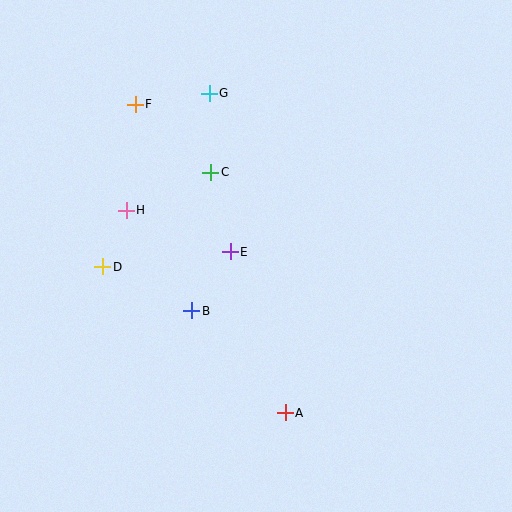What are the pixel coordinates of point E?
Point E is at (230, 252).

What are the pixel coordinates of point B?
Point B is at (192, 311).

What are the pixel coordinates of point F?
Point F is at (135, 104).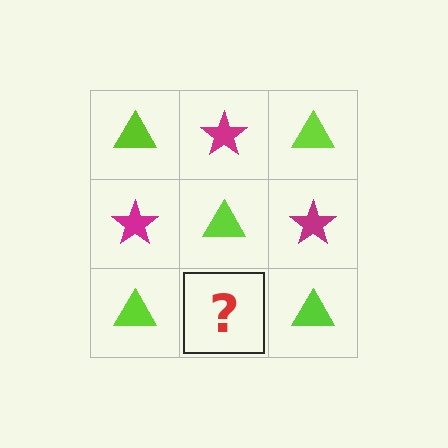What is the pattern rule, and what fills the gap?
The rule is that it alternates lime triangle and magenta star in a checkerboard pattern. The gap should be filled with a magenta star.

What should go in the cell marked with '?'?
The missing cell should contain a magenta star.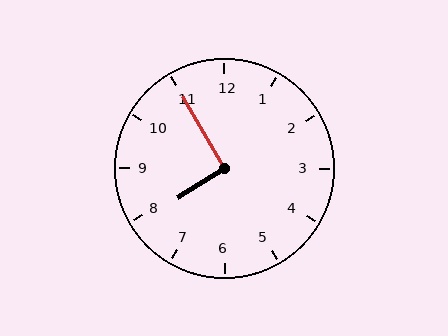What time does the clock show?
7:55.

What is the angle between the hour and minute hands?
Approximately 92 degrees.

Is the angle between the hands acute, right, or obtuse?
It is right.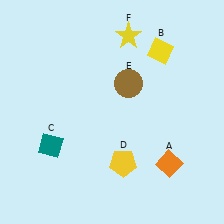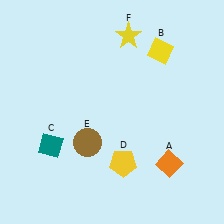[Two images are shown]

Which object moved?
The brown circle (E) moved down.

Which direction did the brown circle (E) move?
The brown circle (E) moved down.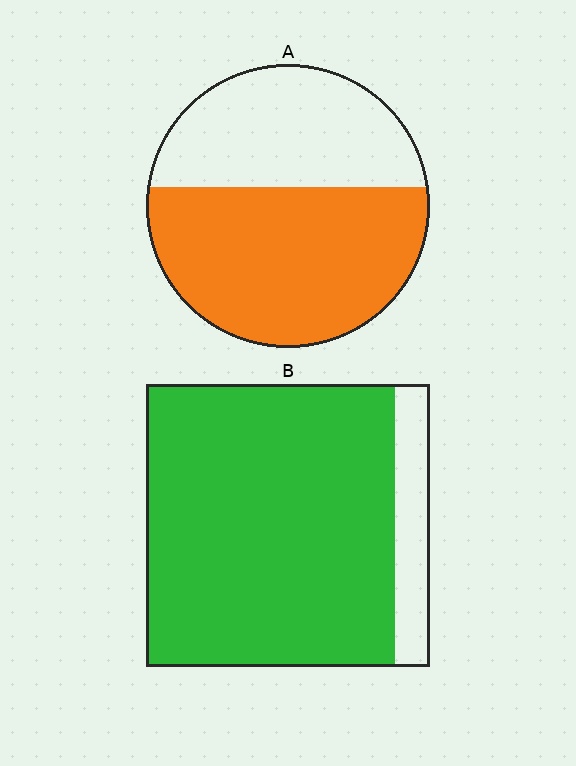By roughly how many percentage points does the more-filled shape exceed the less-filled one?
By roughly 30 percentage points (B over A).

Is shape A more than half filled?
Yes.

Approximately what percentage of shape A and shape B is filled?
A is approximately 60% and B is approximately 90%.